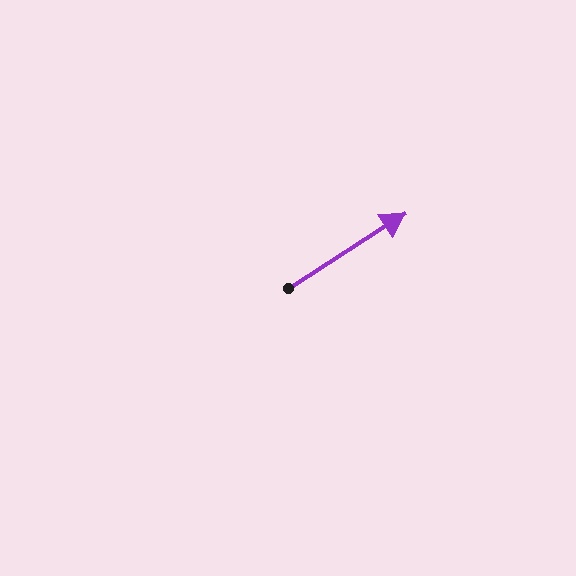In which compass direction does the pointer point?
Northeast.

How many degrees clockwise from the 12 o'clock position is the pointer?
Approximately 57 degrees.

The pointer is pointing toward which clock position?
Roughly 2 o'clock.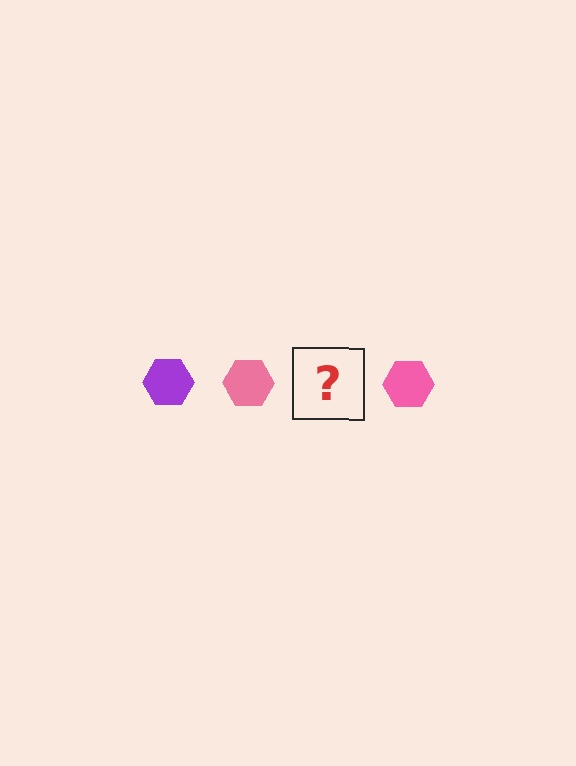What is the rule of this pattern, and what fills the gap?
The rule is that the pattern cycles through purple, pink hexagons. The gap should be filled with a purple hexagon.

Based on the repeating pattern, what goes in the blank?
The blank should be a purple hexagon.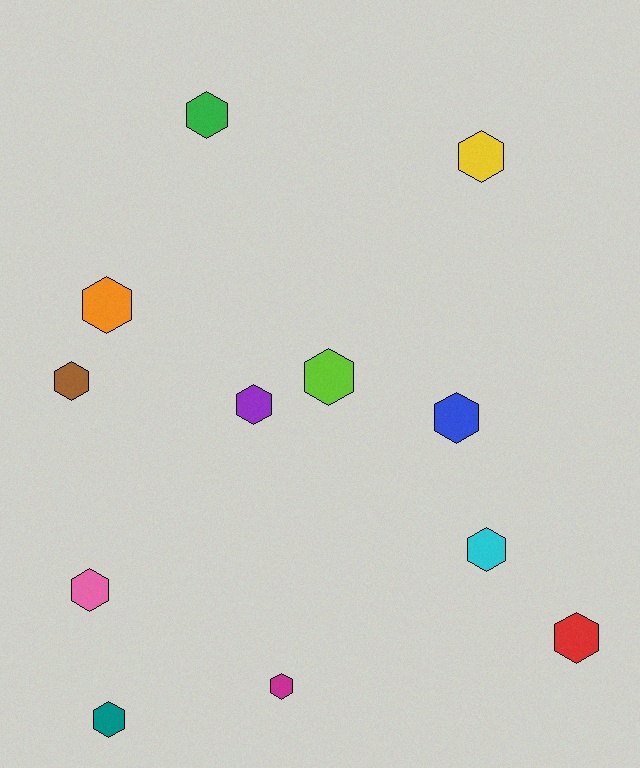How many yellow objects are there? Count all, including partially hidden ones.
There is 1 yellow object.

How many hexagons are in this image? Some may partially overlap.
There are 12 hexagons.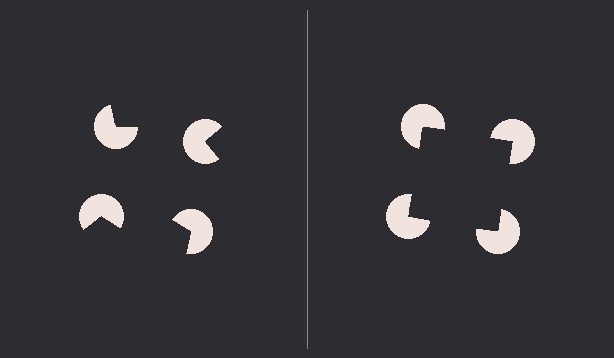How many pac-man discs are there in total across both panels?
8 — 4 on each side.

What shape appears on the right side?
An illusory square.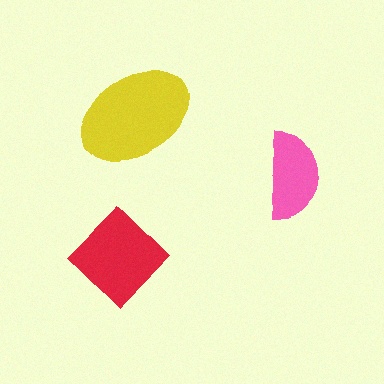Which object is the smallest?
The pink semicircle.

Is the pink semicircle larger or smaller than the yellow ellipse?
Smaller.